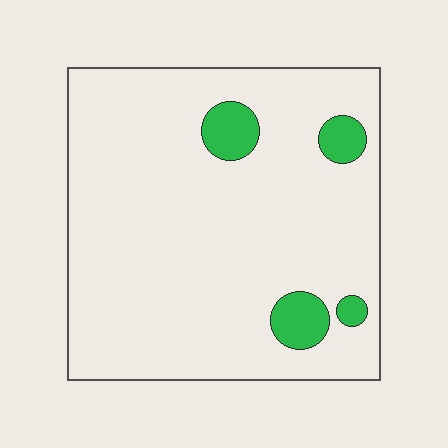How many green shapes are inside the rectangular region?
4.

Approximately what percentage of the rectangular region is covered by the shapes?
Approximately 10%.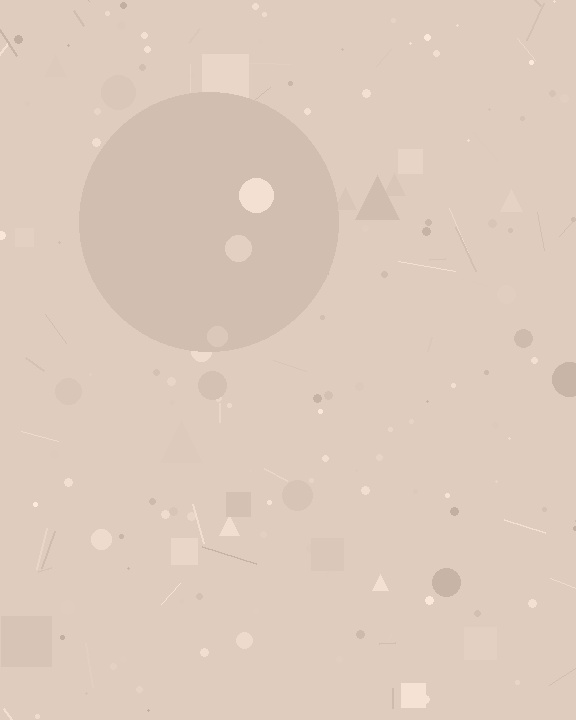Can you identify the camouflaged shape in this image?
The camouflaged shape is a circle.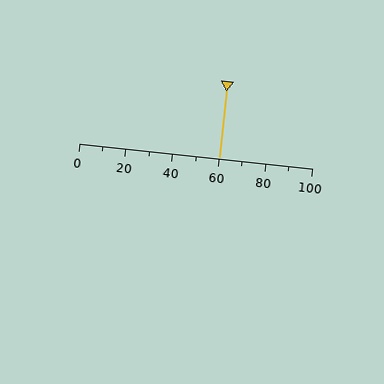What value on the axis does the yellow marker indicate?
The marker indicates approximately 60.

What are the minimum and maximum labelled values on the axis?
The axis runs from 0 to 100.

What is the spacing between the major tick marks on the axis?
The major ticks are spaced 20 apart.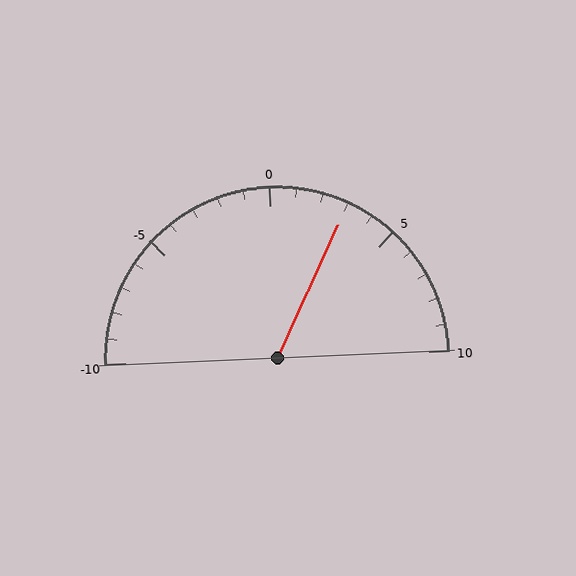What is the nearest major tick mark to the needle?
The nearest major tick mark is 5.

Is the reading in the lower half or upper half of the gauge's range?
The reading is in the upper half of the range (-10 to 10).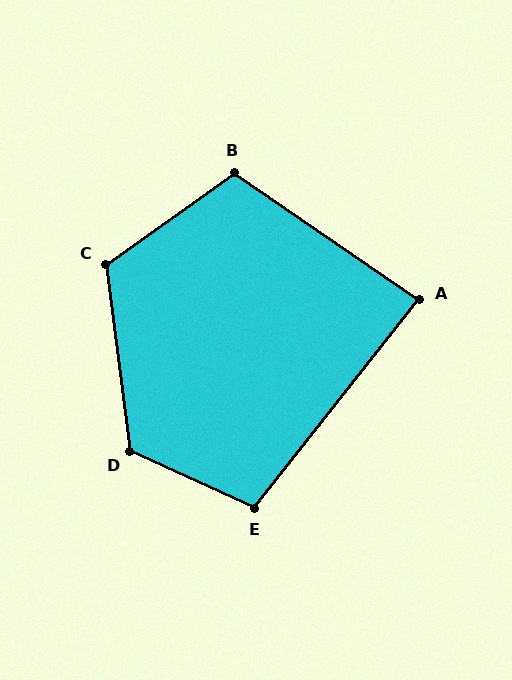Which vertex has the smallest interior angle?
A, at approximately 86 degrees.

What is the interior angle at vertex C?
Approximately 118 degrees (obtuse).